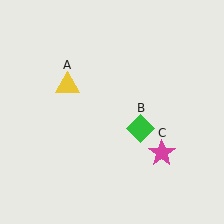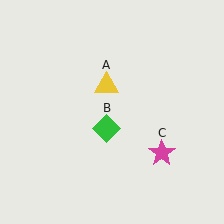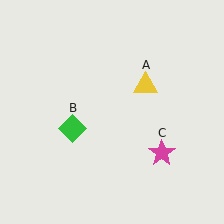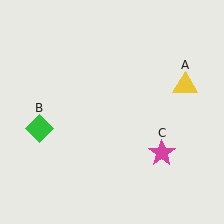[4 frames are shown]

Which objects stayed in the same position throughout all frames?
Magenta star (object C) remained stationary.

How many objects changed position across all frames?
2 objects changed position: yellow triangle (object A), green diamond (object B).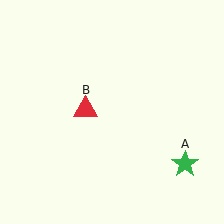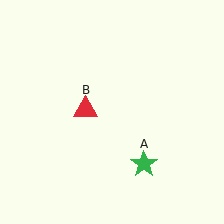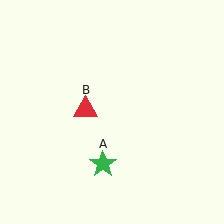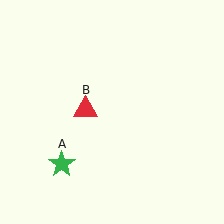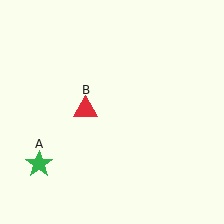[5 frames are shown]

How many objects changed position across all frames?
1 object changed position: green star (object A).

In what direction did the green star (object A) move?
The green star (object A) moved left.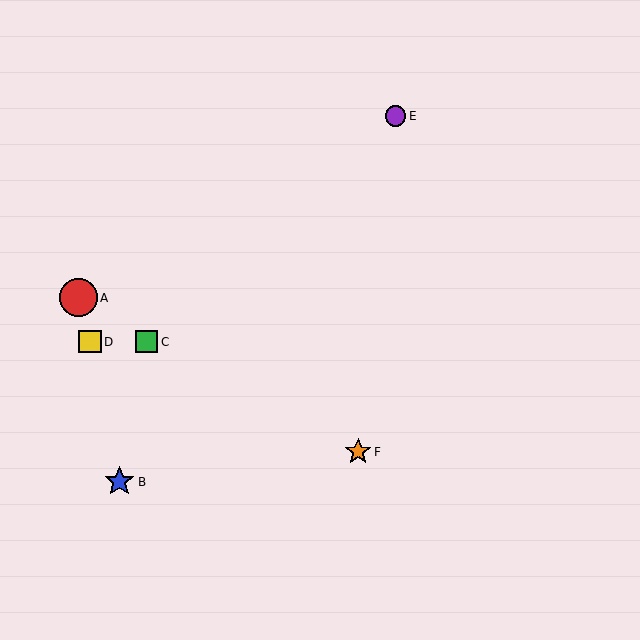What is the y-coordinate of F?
Object F is at y≈452.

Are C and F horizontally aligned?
No, C is at y≈342 and F is at y≈452.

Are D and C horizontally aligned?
Yes, both are at y≈342.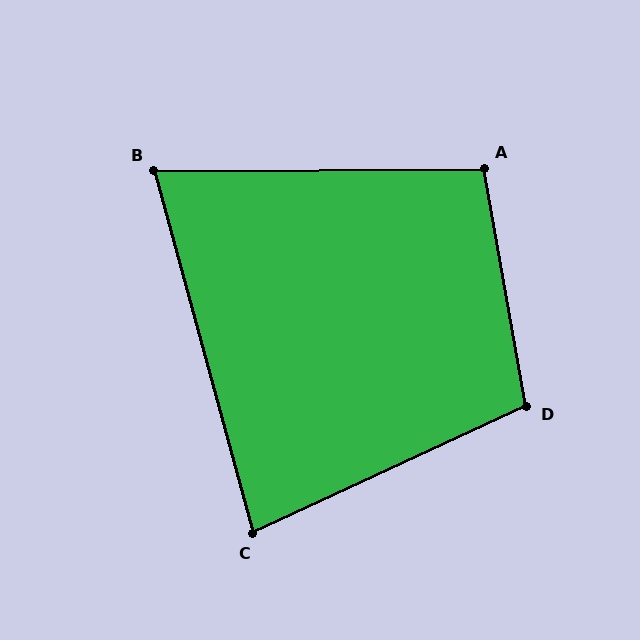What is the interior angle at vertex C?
Approximately 80 degrees (acute).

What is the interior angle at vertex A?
Approximately 100 degrees (obtuse).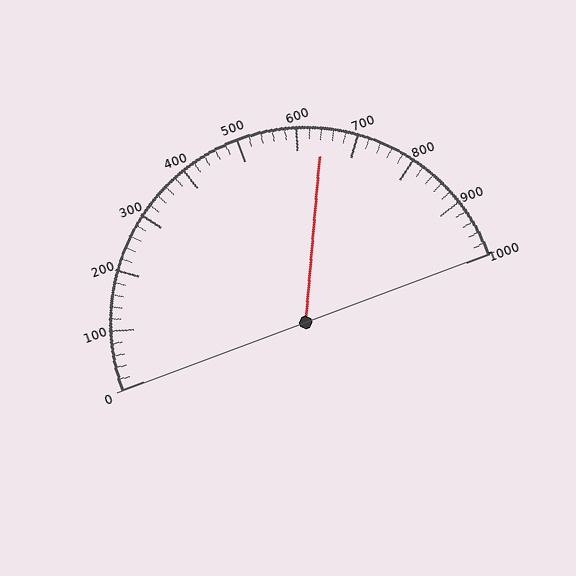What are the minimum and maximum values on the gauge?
The gauge ranges from 0 to 1000.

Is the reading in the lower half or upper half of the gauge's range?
The reading is in the upper half of the range (0 to 1000).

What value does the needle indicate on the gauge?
The needle indicates approximately 640.